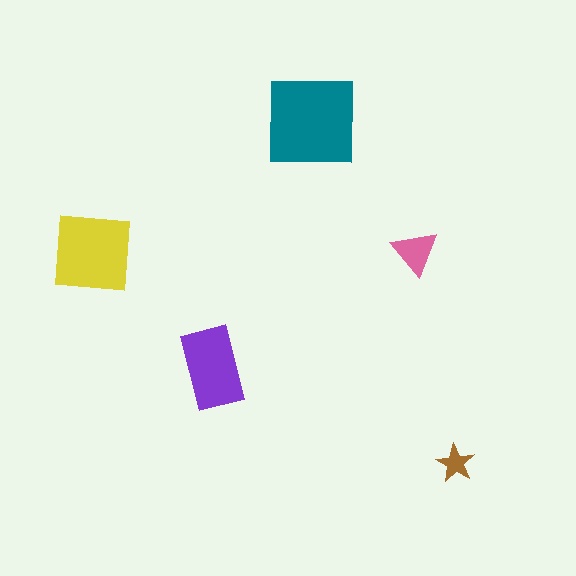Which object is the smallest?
The brown star.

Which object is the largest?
The teal square.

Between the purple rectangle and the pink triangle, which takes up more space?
The purple rectangle.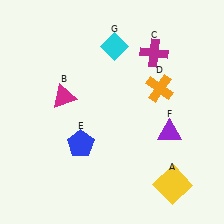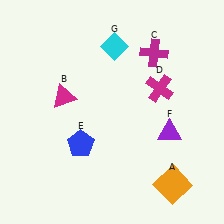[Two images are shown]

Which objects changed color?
A changed from yellow to orange. D changed from orange to magenta.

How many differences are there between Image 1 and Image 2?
There are 2 differences between the two images.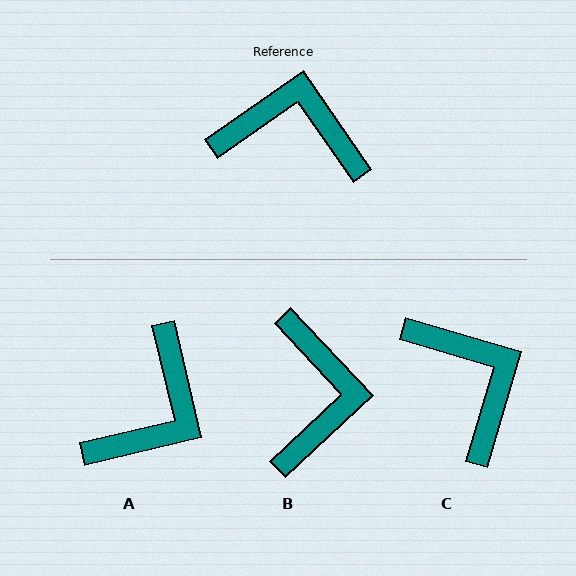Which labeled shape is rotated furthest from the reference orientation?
A, about 112 degrees away.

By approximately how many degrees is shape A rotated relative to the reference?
Approximately 112 degrees clockwise.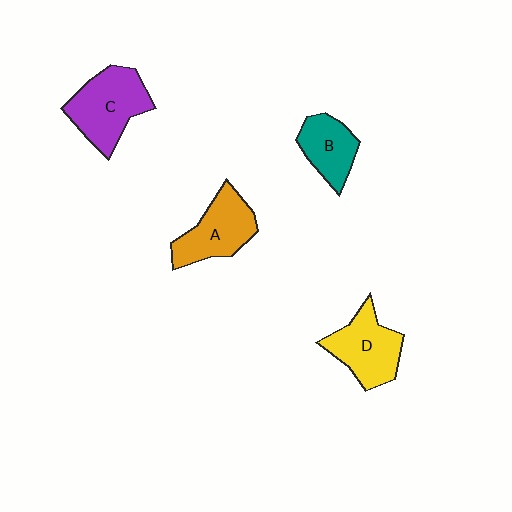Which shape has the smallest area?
Shape B (teal).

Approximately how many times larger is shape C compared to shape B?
Approximately 1.5 times.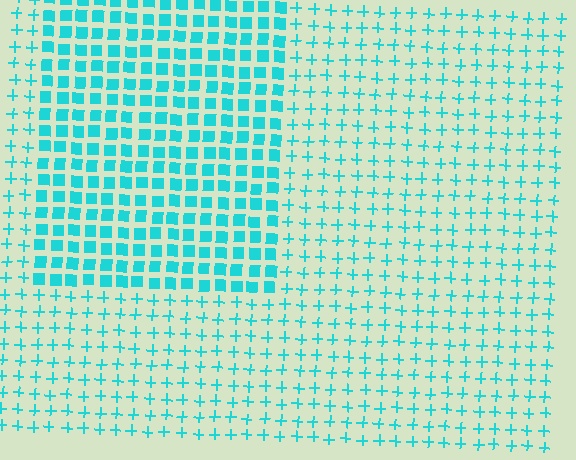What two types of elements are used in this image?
The image uses squares inside the rectangle region and plus signs outside it.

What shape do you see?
I see a rectangle.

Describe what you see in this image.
The image is filled with small cyan elements arranged in a uniform grid. A rectangle-shaped region contains squares, while the surrounding area contains plus signs. The boundary is defined purely by the change in element shape.